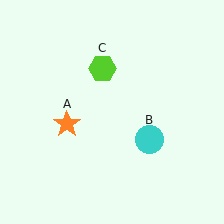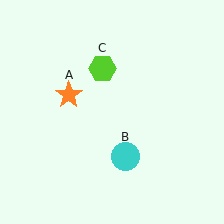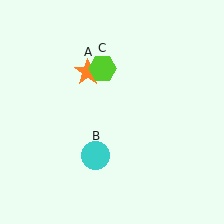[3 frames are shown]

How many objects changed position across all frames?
2 objects changed position: orange star (object A), cyan circle (object B).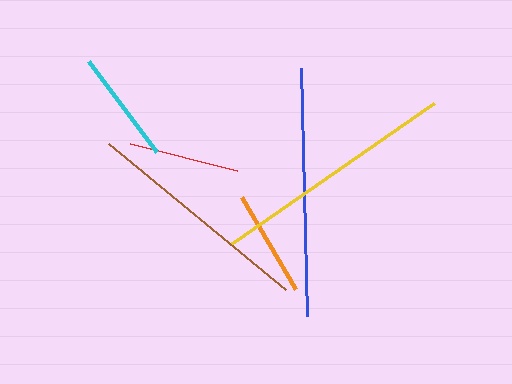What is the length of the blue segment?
The blue segment is approximately 248 pixels long.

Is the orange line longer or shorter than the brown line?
The brown line is longer than the orange line.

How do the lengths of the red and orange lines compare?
The red and orange lines are approximately the same length.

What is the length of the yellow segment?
The yellow segment is approximately 247 pixels long.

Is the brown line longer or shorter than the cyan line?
The brown line is longer than the cyan line.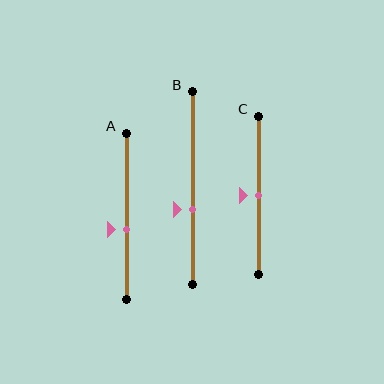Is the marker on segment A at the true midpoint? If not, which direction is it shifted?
No, the marker on segment A is shifted downward by about 8% of the segment length.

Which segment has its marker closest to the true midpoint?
Segment C has its marker closest to the true midpoint.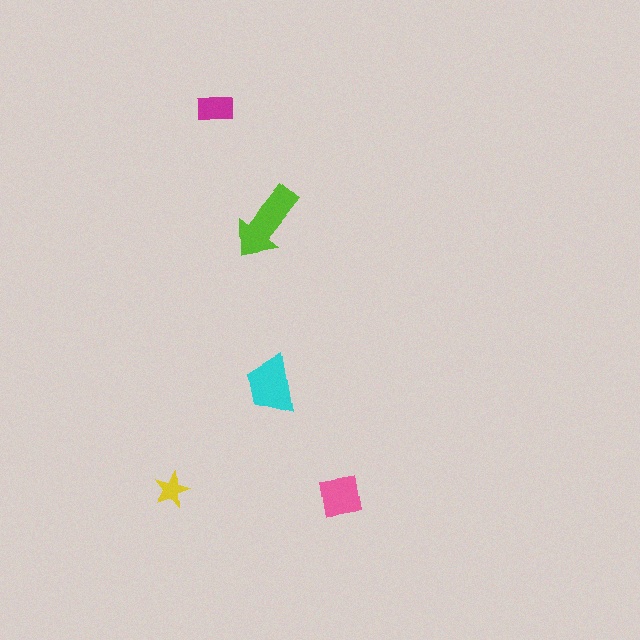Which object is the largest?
The lime arrow.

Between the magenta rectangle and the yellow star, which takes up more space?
The magenta rectangle.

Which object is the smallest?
The yellow star.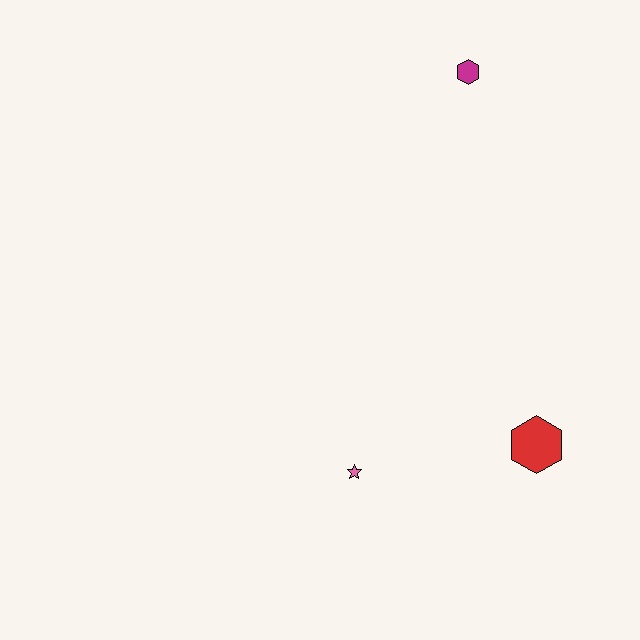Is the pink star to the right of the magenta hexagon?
No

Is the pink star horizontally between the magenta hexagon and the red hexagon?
No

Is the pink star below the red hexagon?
Yes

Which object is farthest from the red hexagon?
The magenta hexagon is farthest from the red hexagon.